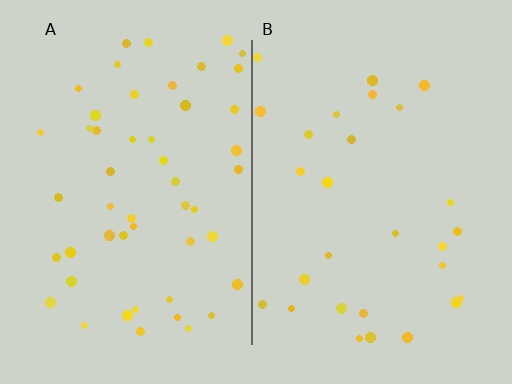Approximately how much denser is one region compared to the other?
Approximately 1.8× — region A over region B.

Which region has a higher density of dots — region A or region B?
A (the left).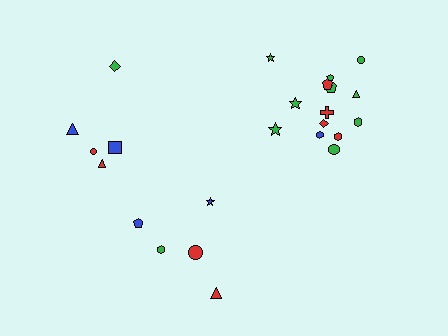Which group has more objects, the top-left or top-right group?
The top-right group.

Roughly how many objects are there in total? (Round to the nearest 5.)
Roughly 25 objects in total.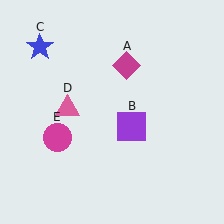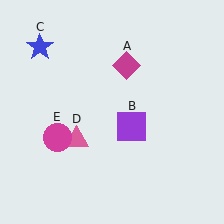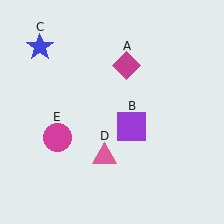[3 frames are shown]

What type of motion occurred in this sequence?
The pink triangle (object D) rotated counterclockwise around the center of the scene.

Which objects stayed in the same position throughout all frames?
Magenta diamond (object A) and purple square (object B) and blue star (object C) and magenta circle (object E) remained stationary.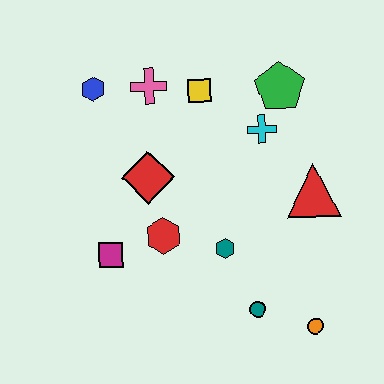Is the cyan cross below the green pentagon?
Yes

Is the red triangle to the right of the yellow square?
Yes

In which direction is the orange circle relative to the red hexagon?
The orange circle is to the right of the red hexagon.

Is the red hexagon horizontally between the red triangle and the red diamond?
Yes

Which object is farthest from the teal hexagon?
The blue hexagon is farthest from the teal hexagon.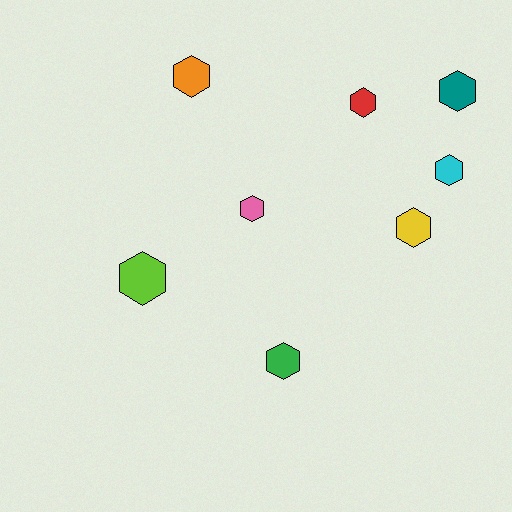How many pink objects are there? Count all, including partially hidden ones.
There is 1 pink object.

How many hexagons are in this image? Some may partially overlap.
There are 8 hexagons.